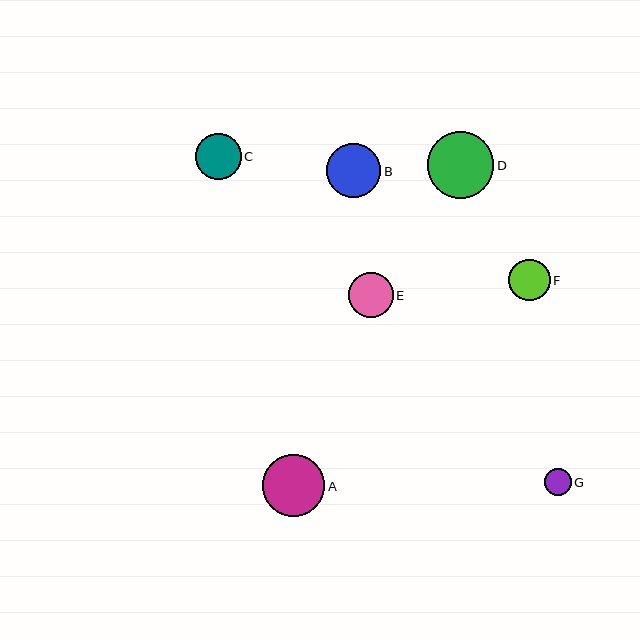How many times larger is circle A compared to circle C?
Circle A is approximately 1.4 times the size of circle C.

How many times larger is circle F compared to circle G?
Circle F is approximately 1.5 times the size of circle G.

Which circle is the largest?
Circle D is the largest with a size of approximately 67 pixels.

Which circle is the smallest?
Circle G is the smallest with a size of approximately 27 pixels.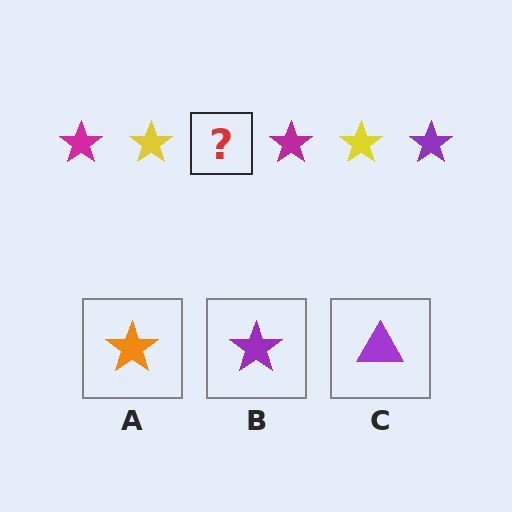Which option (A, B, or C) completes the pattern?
B.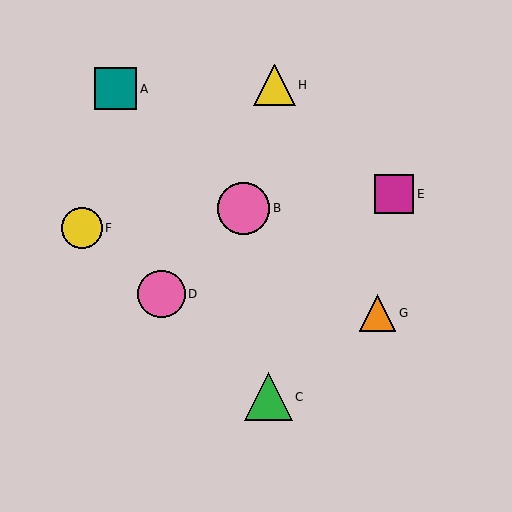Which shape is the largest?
The pink circle (labeled B) is the largest.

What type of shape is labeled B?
Shape B is a pink circle.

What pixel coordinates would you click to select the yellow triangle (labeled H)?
Click at (275, 85) to select the yellow triangle H.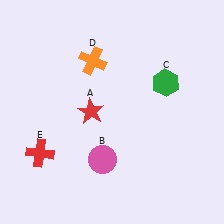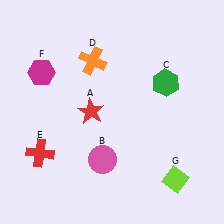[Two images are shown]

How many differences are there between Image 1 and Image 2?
There are 2 differences between the two images.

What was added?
A magenta hexagon (F), a lime diamond (G) were added in Image 2.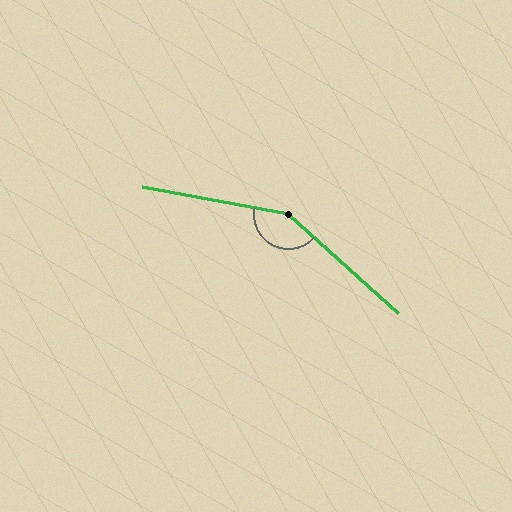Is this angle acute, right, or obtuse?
It is obtuse.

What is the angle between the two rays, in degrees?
Approximately 149 degrees.